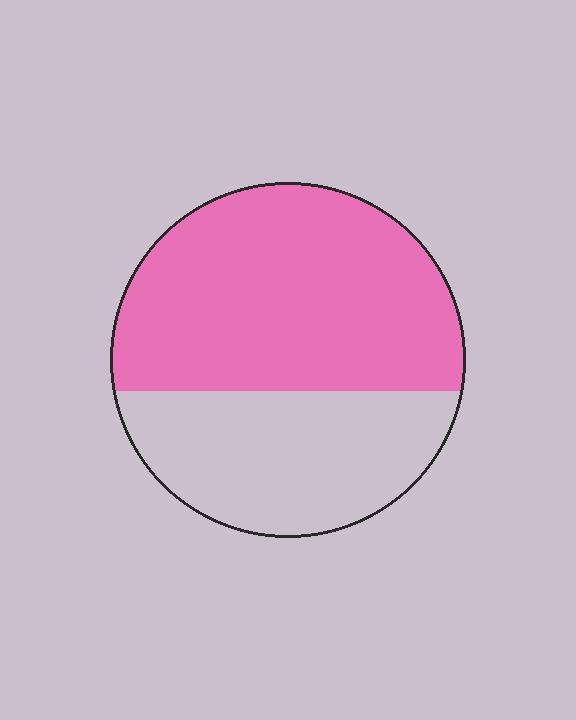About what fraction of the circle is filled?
About three fifths (3/5).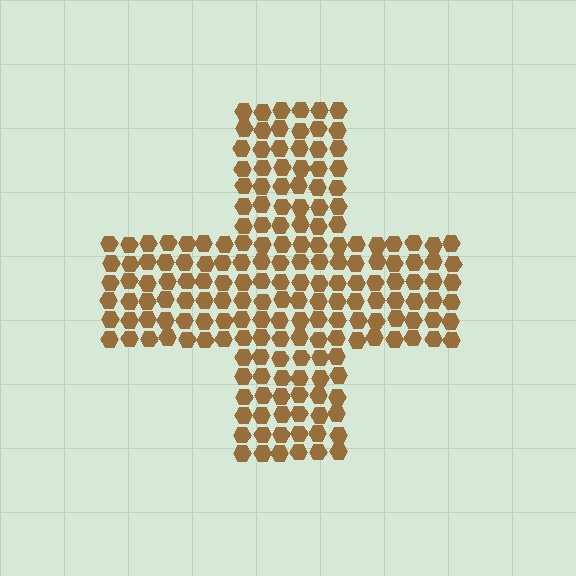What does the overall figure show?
The overall figure shows a cross.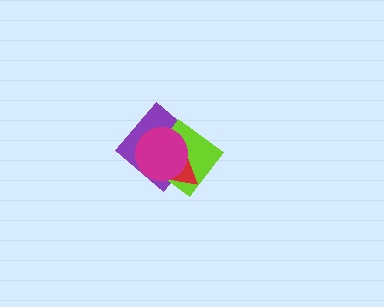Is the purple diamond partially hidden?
Yes, it is partially covered by another shape.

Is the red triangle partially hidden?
Yes, it is partially covered by another shape.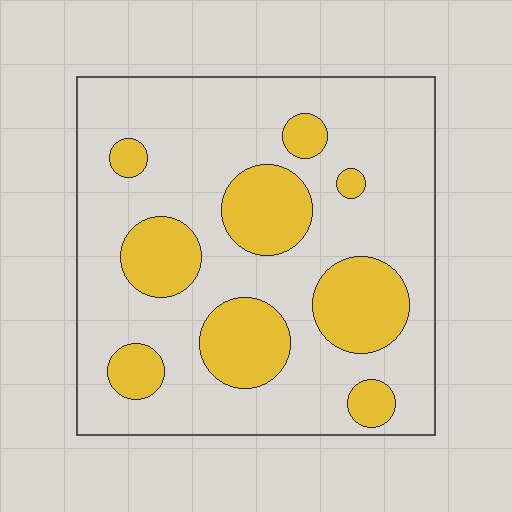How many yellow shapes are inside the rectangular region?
9.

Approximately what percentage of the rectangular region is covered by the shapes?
Approximately 25%.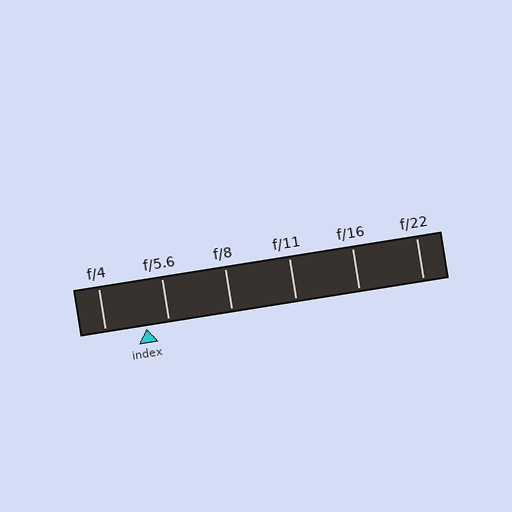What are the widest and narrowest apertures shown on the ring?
The widest aperture shown is f/4 and the narrowest is f/22.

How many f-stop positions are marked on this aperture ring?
There are 6 f-stop positions marked.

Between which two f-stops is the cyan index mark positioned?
The index mark is between f/4 and f/5.6.